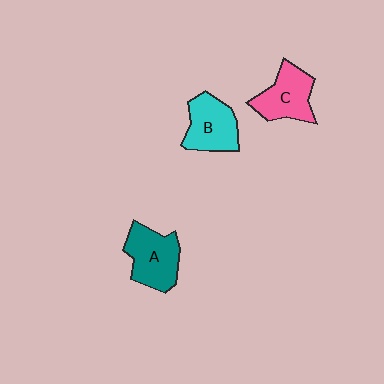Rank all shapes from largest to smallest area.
From largest to smallest: A (teal), B (cyan), C (pink).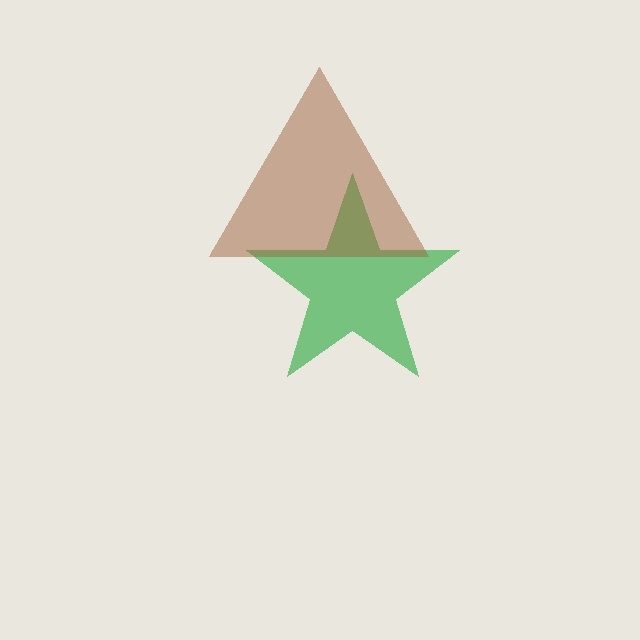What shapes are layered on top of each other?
The layered shapes are: a green star, a brown triangle.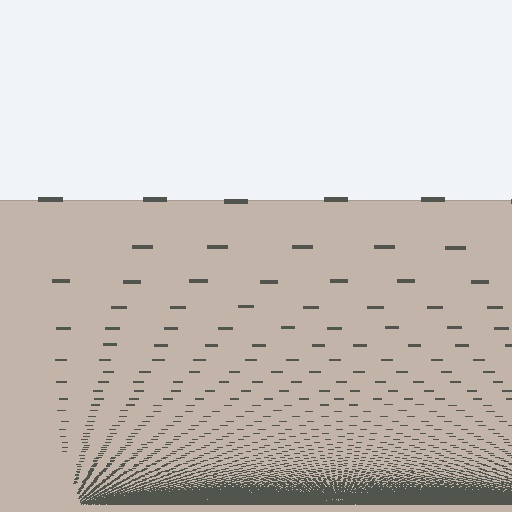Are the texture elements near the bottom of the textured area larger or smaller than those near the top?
Smaller. The gradient is inverted — elements near the bottom are smaller and denser.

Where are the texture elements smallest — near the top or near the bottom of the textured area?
Near the bottom.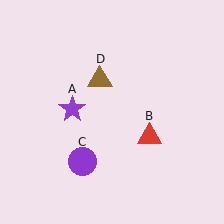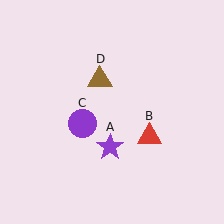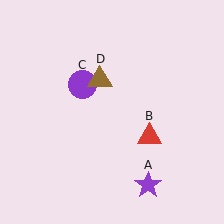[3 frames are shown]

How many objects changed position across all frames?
2 objects changed position: purple star (object A), purple circle (object C).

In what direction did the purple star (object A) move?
The purple star (object A) moved down and to the right.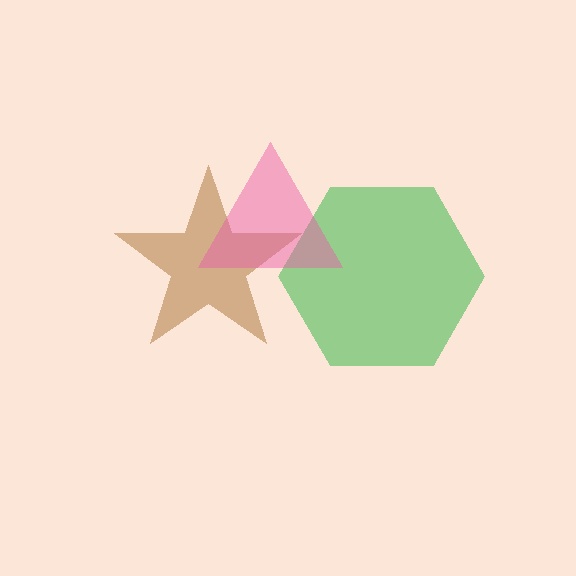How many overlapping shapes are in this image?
There are 3 overlapping shapes in the image.